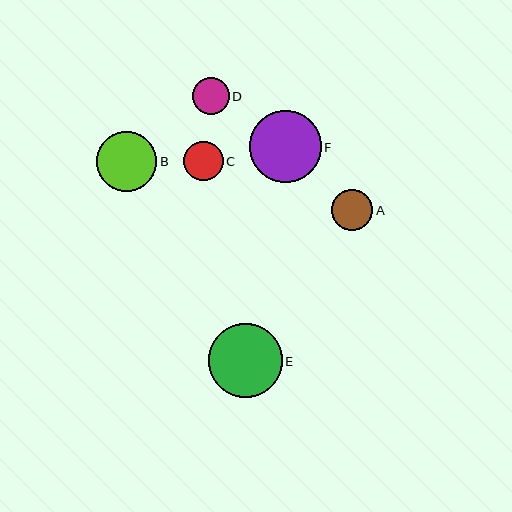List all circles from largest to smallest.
From largest to smallest: E, F, B, A, C, D.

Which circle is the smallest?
Circle D is the smallest with a size of approximately 37 pixels.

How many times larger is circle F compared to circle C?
Circle F is approximately 1.8 times the size of circle C.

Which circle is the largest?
Circle E is the largest with a size of approximately 74 pixels.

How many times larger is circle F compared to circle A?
Circle F is approximately 1.7 times the size of circle A.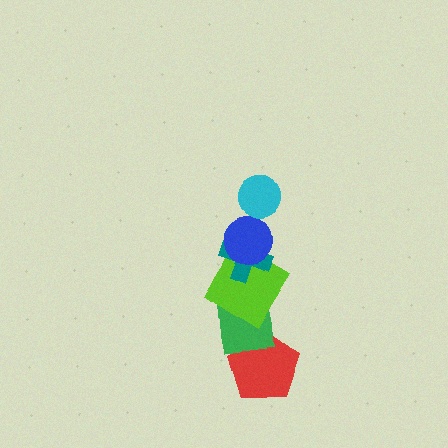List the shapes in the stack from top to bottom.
From top to bottom: the cyan circle, the blue circle, the teal cross, the lime diamond, the green square, the red pentagon.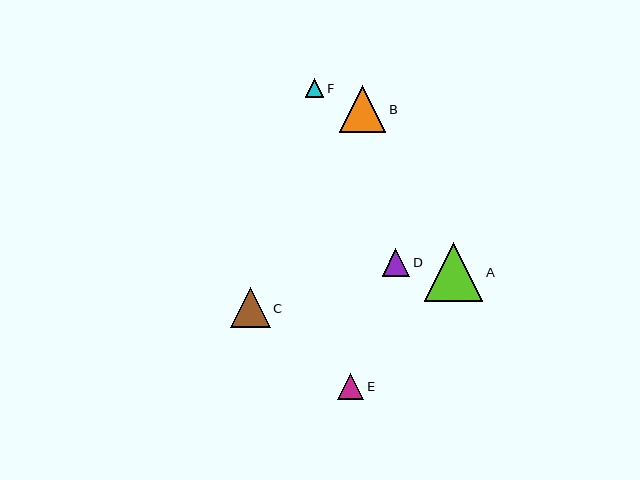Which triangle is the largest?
Triangle A is the largest with a size of approximately 58 pixels.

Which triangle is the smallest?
Triangle F is the smallest with a size of approximately 18 pixels.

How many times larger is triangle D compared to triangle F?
Triangle D is approximately 1.5 times the size of triangle F.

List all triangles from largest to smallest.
From largest to smallest: A, B, C, D, E, F.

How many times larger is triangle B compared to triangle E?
Triangle B is approximately 1.8 times the size of triangle E.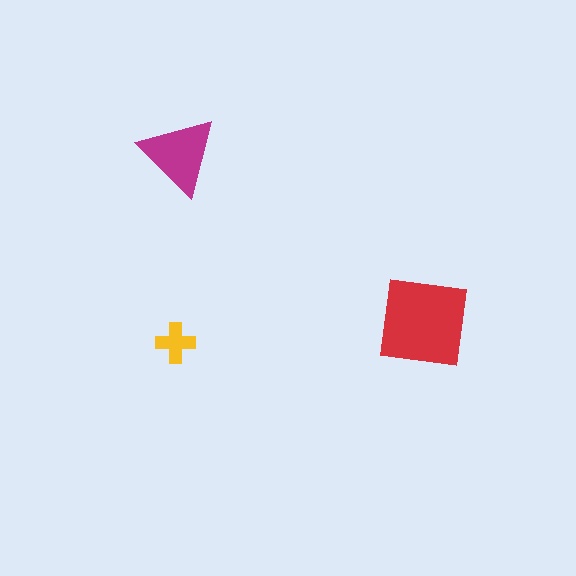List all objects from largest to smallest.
The red square, the magenta triangle, the yellow cross.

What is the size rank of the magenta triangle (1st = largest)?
2nd.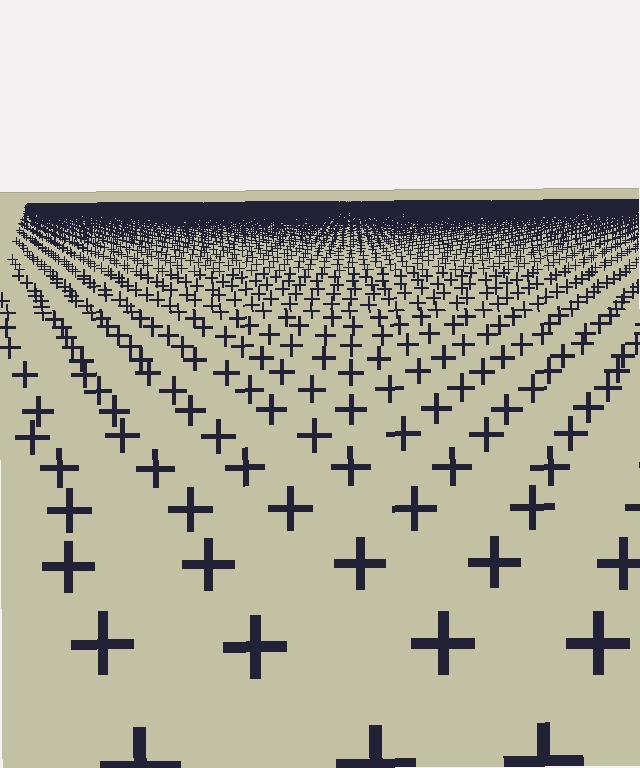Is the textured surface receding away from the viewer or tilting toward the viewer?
The surface is receding away from the viewer. Texture elements get smaller and denser toward the top.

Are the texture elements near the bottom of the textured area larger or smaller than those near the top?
Larger. Near the bottom, elements are closer to the viewer and appear at a bigger on-screen size.